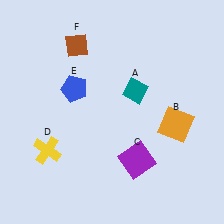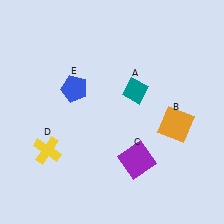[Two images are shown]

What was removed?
The brown diamond (F) was removed in Image 2.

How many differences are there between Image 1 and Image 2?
There is 1 difference between the two images.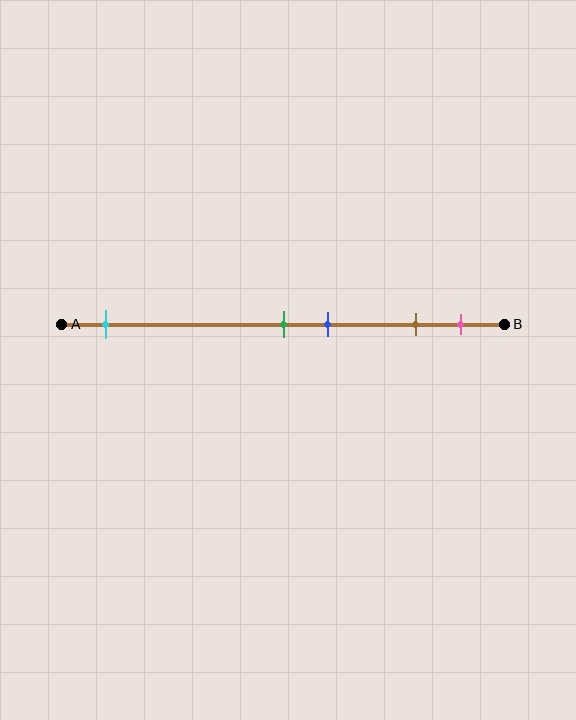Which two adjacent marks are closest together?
The green and blue marks are the closest adjacent pair.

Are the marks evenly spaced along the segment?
No, the marks are not evenly spaced.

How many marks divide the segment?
There are 5 marks dividing the segment.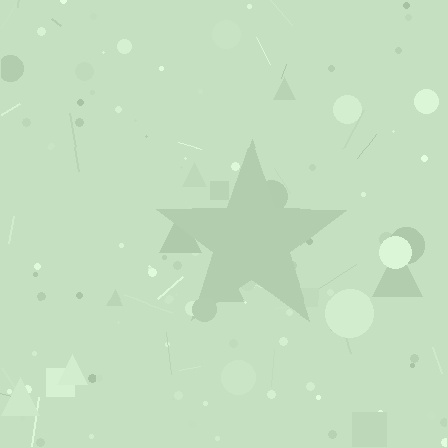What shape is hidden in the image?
A star is hidden in the image.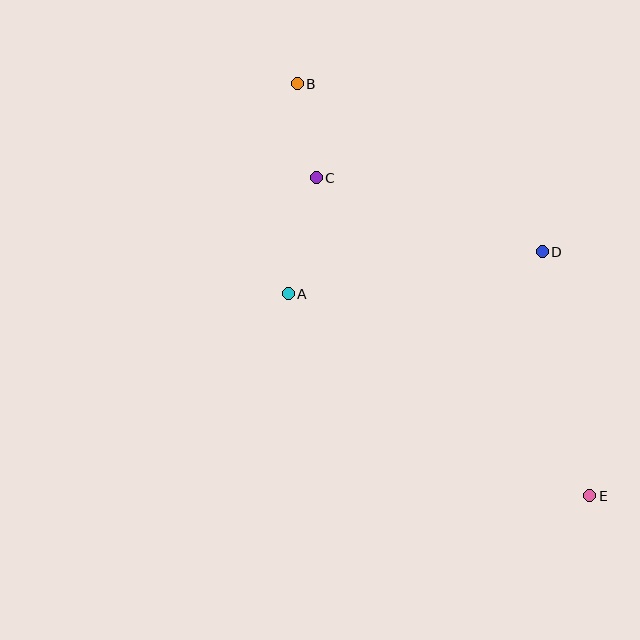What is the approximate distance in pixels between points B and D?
The distance between B and D is approximately 297 pixels.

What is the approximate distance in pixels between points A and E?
The distance between A and E is approximately 363 pixels.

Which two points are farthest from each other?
Points B and E are farthest from each other.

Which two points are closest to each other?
Points B and C are closest to each other.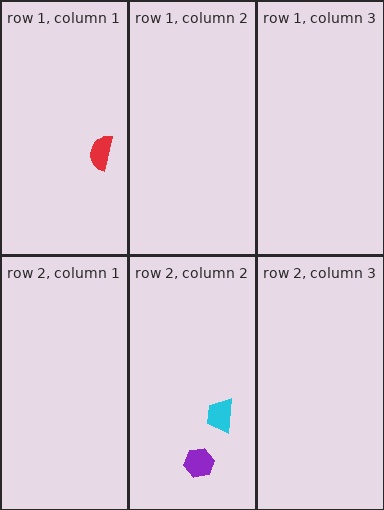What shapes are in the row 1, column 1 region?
The red semicircle.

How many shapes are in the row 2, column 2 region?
2.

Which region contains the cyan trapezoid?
The row 2, column 2 region.